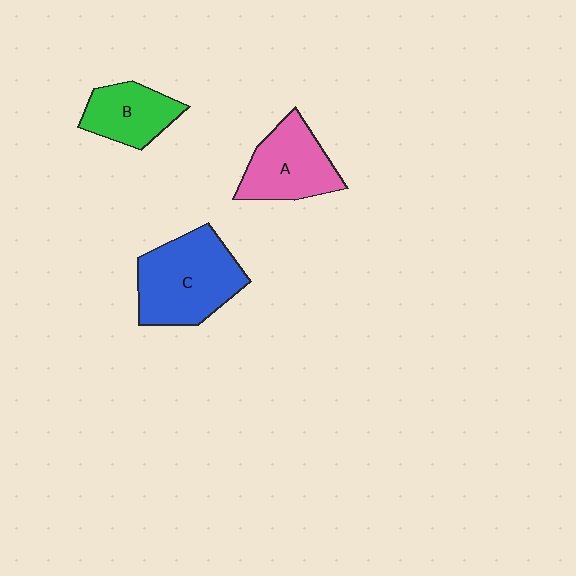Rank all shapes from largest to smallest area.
From largest to smallest: C (blue), A (pink), B (green).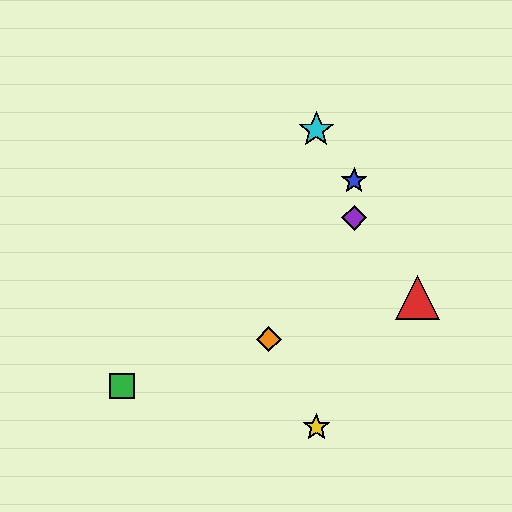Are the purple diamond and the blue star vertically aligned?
Yes, both are at x≈354.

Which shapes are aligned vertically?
The blue star, the purple diamond are aligned vertically.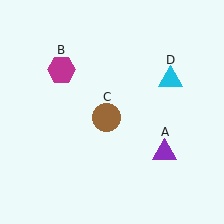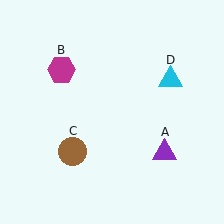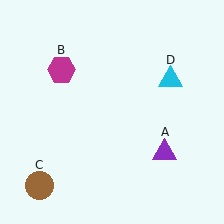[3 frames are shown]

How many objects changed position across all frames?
1 object changed position: brown circle (object C).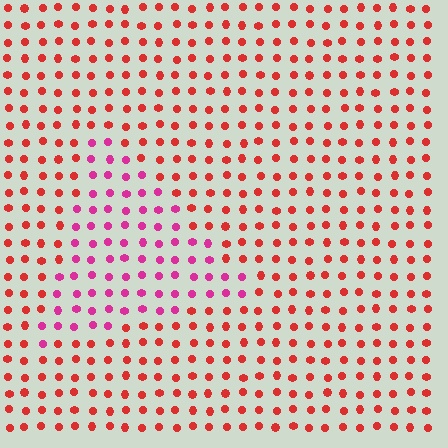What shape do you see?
I see a triangle.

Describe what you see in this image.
The image is filled with small red elements in a uniform arrangement. A triangle-shaped region is visible where the elements are tinted to a slightly different hue, forming a subtle color boundary.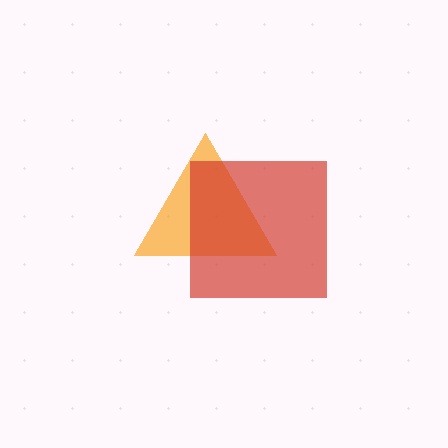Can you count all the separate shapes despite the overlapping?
Yes, there are 2 separate shapes.